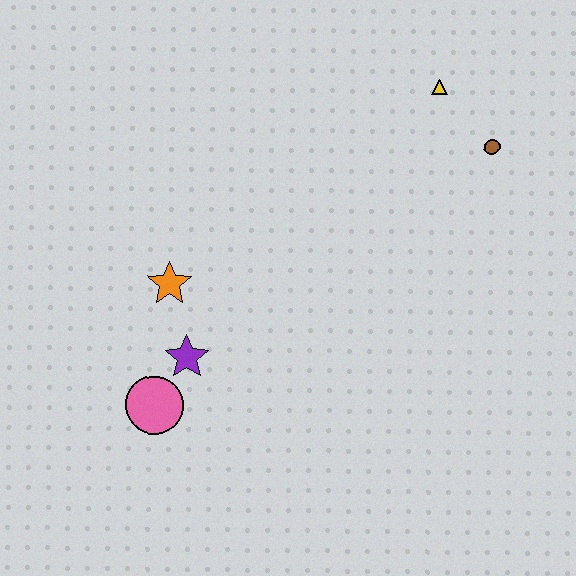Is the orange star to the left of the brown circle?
Yes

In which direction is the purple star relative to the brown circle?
The purple star is to the left of the brown circle.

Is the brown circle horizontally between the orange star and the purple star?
No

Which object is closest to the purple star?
The pink circle is closest to the purple star.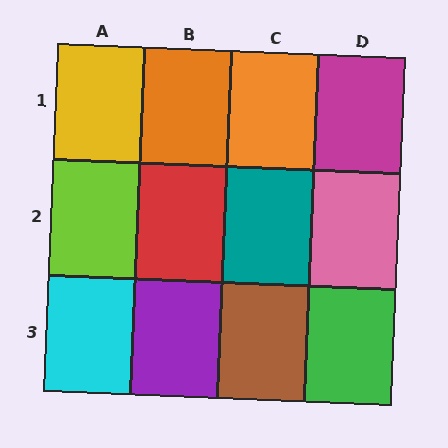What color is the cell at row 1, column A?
Yellow.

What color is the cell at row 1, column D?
Magenta.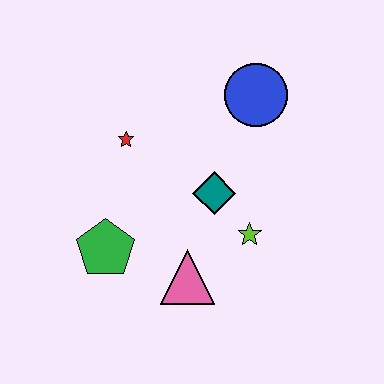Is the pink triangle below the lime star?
Yes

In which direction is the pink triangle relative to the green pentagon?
The pink triangle is to the right of the green pentagon.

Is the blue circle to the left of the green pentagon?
No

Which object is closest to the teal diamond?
The lime star is closest to the teal diamond.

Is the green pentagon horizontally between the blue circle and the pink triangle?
No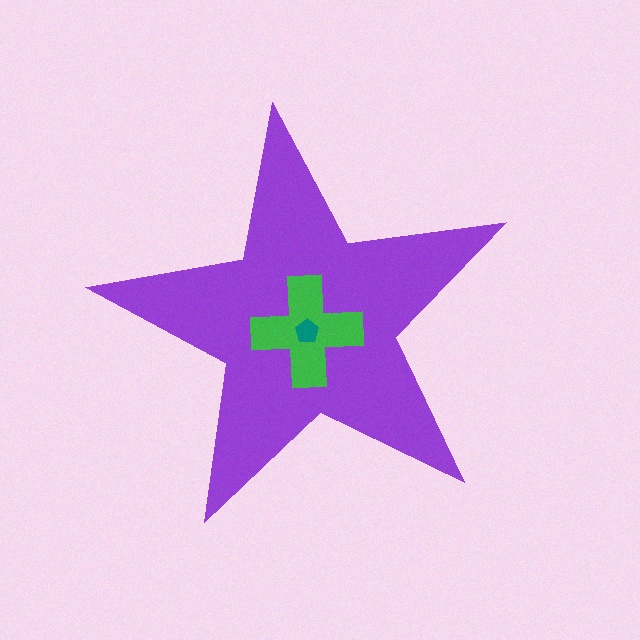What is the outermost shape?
The purple star.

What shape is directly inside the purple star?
The green cross.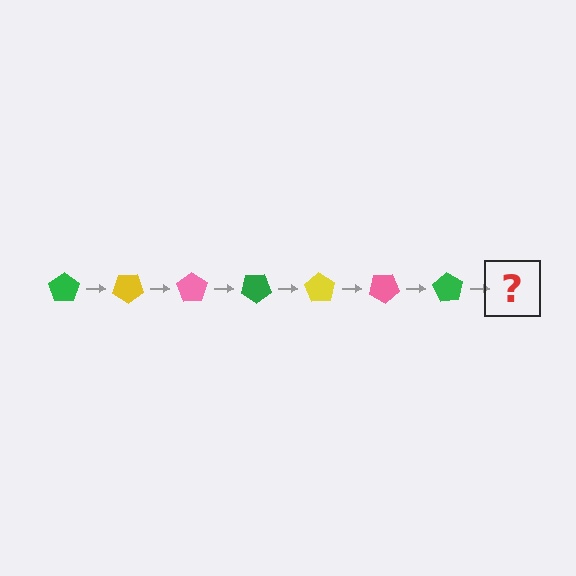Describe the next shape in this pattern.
It should be a yellow pentagon, rotated 245 degrees from the start.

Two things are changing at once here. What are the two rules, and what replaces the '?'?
The two rules are that it rotates 35 degrees each step and the color cycles through green, yellow, and pink. The '?' should be a yellow pentagon, rotated 245 degrees from the start.